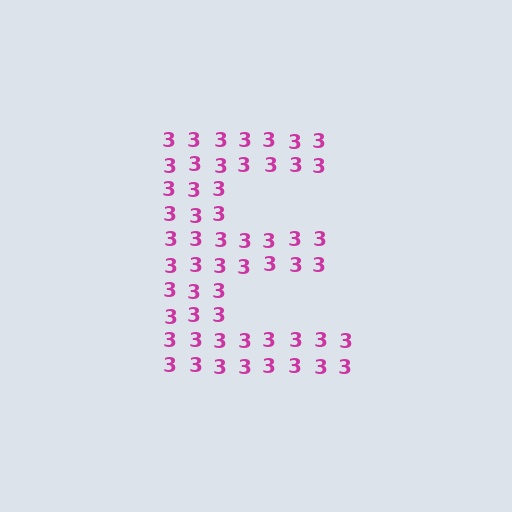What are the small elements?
The small elements are digit 3's.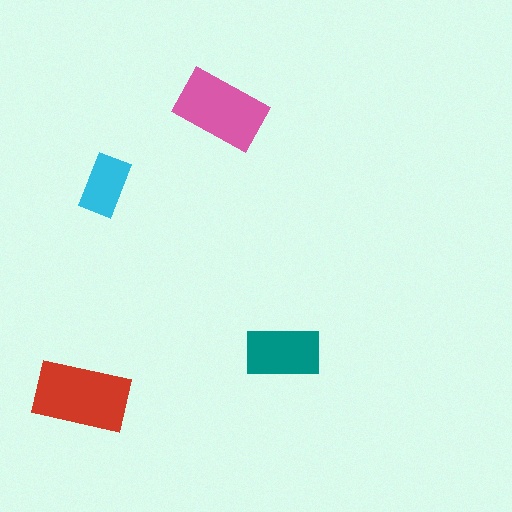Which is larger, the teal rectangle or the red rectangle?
The red one.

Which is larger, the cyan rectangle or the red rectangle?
The red one.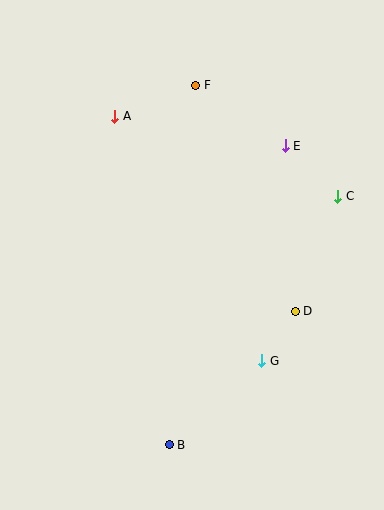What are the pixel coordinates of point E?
Point E is at (285, 146).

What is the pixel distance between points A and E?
The distance between A and E is 173 pixels.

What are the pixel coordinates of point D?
Point D is at (295, 311).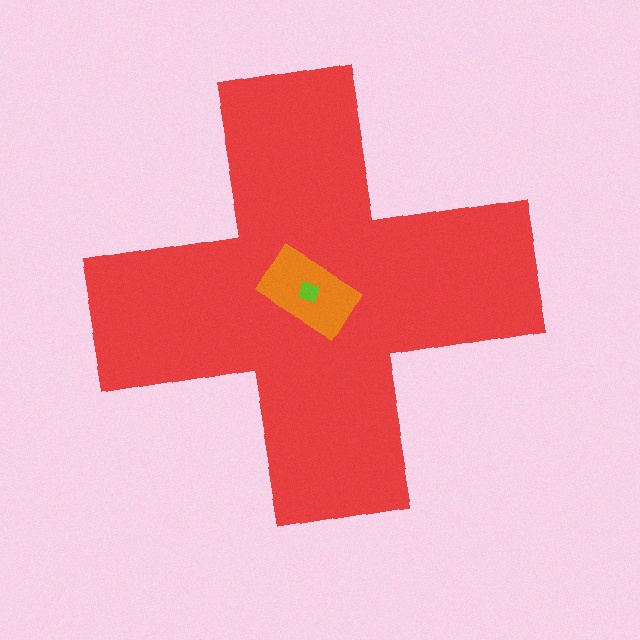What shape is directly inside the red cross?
The orange rectangle.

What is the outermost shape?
The red cross.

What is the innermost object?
The lime diamond.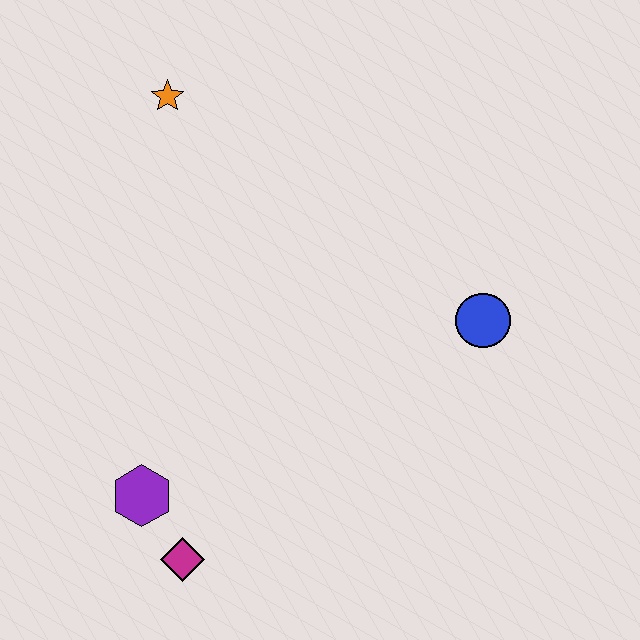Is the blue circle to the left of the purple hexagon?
No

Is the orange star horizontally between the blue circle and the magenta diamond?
No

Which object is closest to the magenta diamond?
The purple hexagon is closest to the magenta diamond.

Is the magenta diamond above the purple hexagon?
No